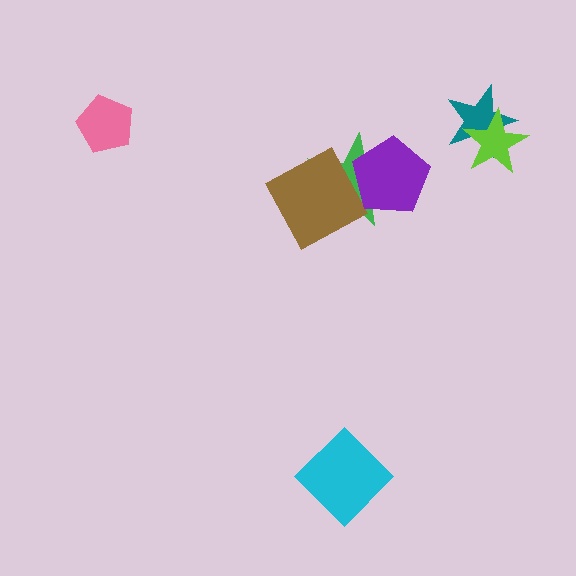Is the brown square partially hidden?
No, no other shape covers it.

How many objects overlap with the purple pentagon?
1 object overlaps with the purple pentagon.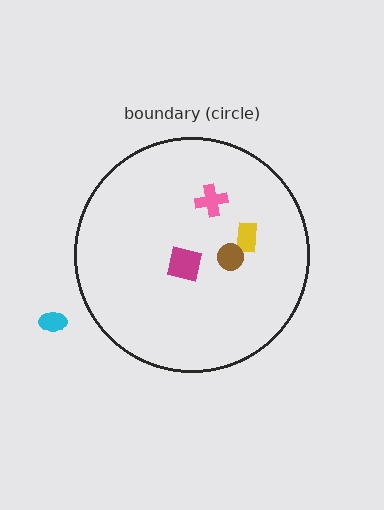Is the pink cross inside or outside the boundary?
Inside.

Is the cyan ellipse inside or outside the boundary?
Outside.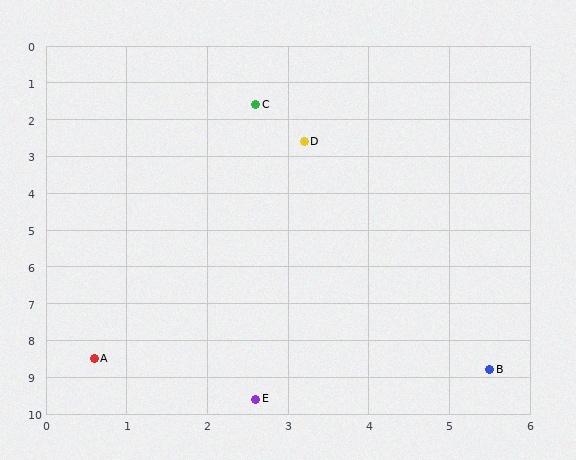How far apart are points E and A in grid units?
Points E and A are about 2.3 grid units apart.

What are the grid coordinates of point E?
Point E is at approximately (2.6, 9.6).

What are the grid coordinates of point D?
Point D is at approximately (3.2, 2.6).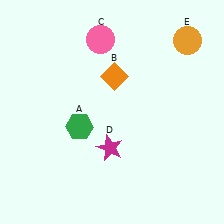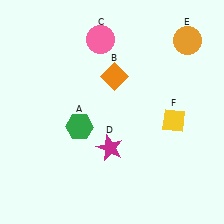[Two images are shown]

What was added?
A yellow diamond (F) was added in Image 2.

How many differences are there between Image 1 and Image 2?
There is 1 difference between the two images.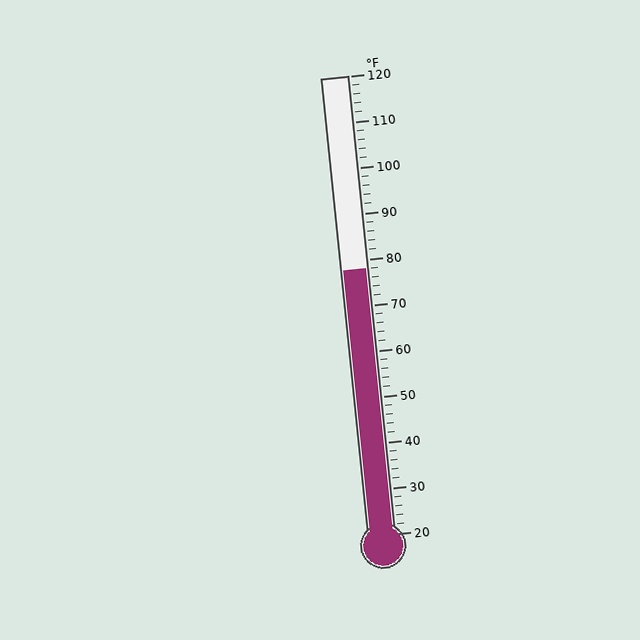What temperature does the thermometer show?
The thermometer shows approximately 78°F.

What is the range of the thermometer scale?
The thermometer scale ranges from 20°F to 120°F.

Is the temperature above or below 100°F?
The temperature is below 100°F.